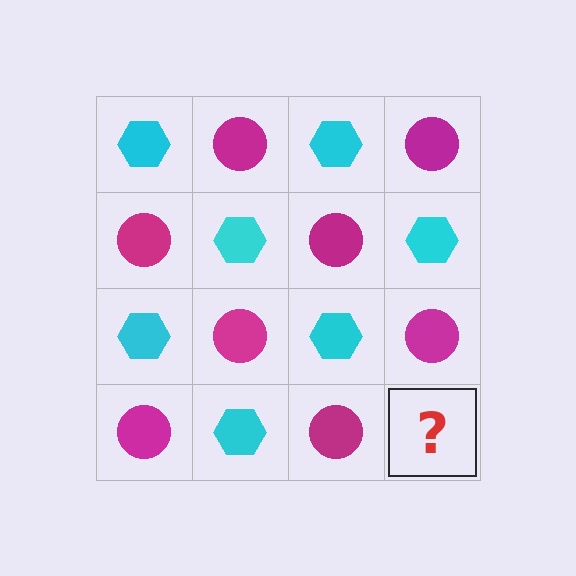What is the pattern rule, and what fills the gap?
The rule is that it alternates cyan hexagon and magenta circle in a checkerboard pattern. The gap should be filled with a cyan hexagon.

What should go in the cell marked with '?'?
The missing cell should contain a cyan hexagon.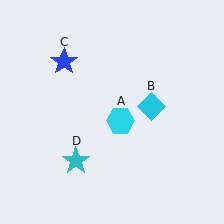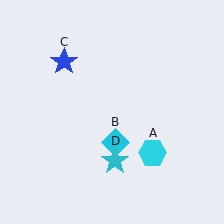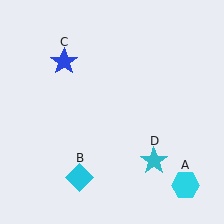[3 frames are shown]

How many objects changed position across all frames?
3 objects changed position: cyan hexagon (object A), cyan diamond (object B), cyan star (object D).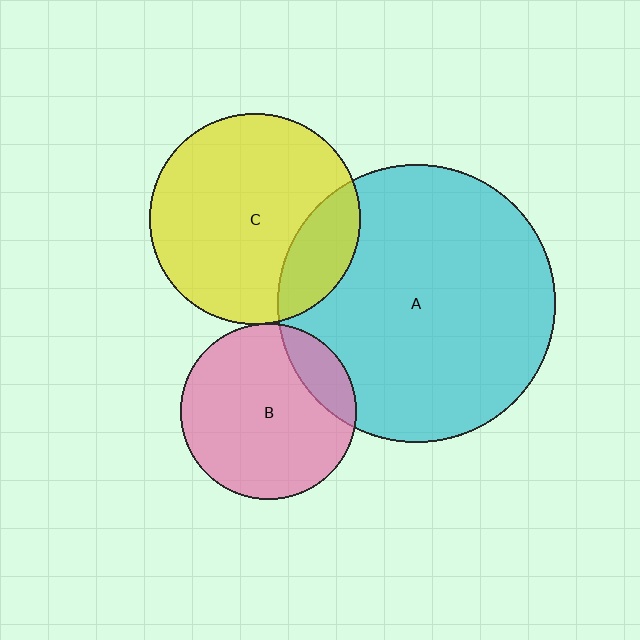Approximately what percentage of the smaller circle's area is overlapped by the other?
Approximately 15%.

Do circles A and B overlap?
Yes.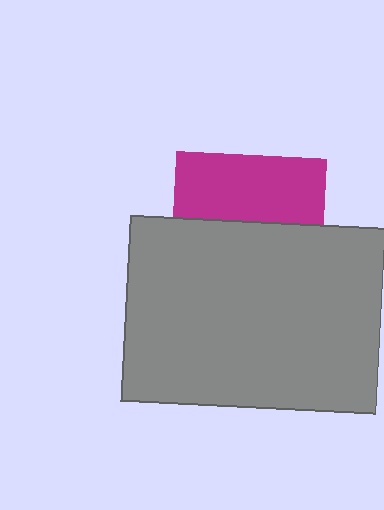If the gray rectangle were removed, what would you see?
You would see the complete magenta square.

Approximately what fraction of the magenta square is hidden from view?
Roughly 57% of the magenta square is hidden behind the gray rectangle.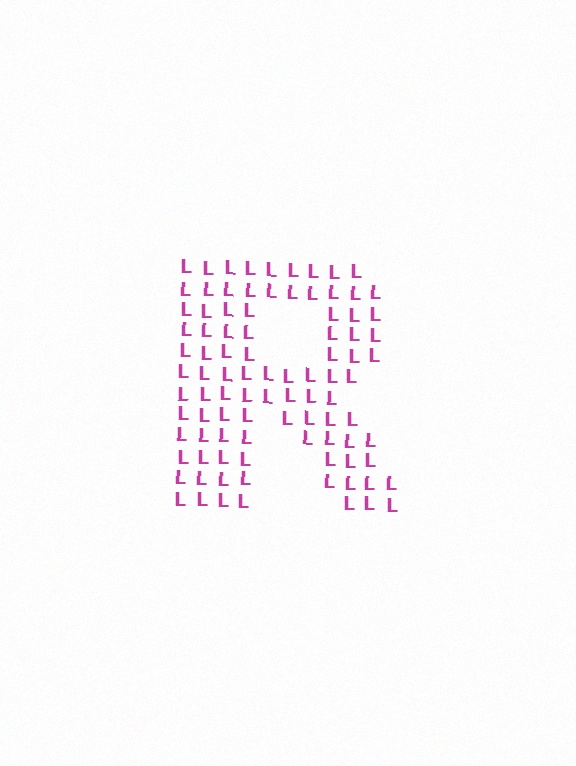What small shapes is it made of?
It is made of small letter L's.